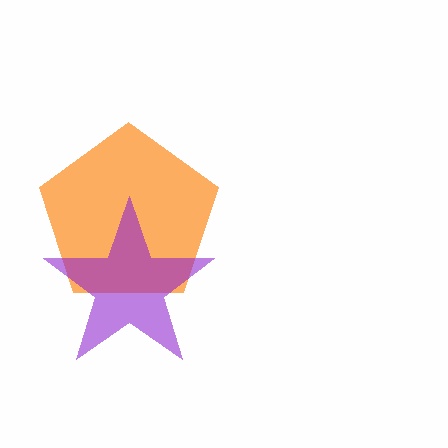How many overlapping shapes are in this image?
There are 2 overlapping shapes in the image.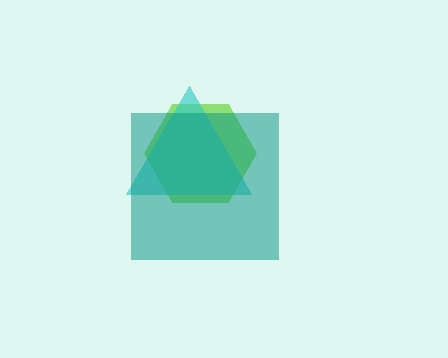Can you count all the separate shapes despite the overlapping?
Yes, there are 3 separate shapes.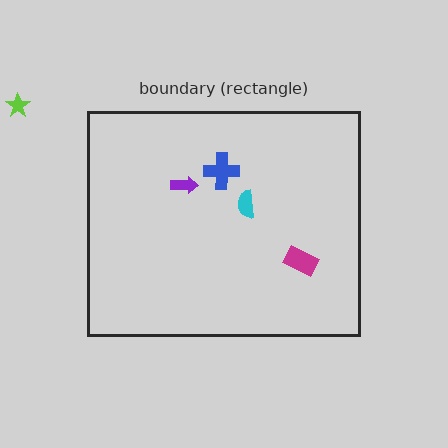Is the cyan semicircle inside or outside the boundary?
Inside.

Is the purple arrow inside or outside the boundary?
Inside.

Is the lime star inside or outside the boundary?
Outside.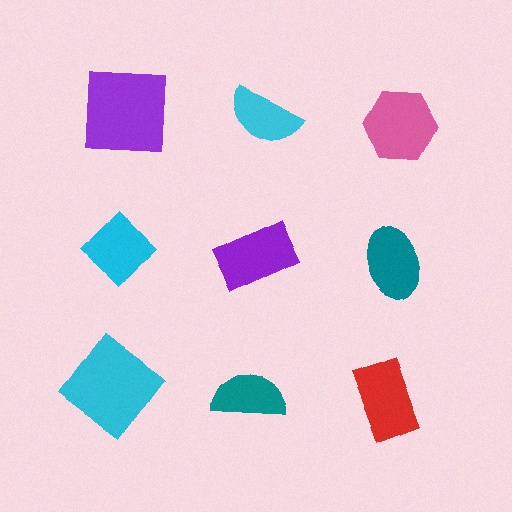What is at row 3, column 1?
A cyan diamond.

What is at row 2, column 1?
A cyan diamond.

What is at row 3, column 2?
A teal semicircle.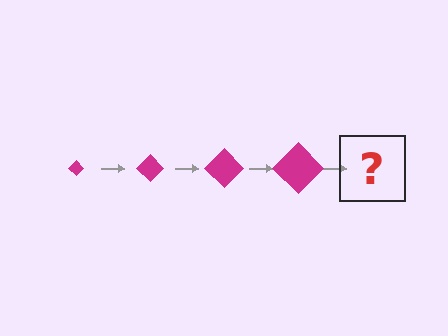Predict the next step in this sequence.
The next step is a magenta diamond, larger than the previous one.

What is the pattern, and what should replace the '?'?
The pattern is that the diamond gets progressively larger each step. The '?' should be a magenta diamond, larger than the previous one.